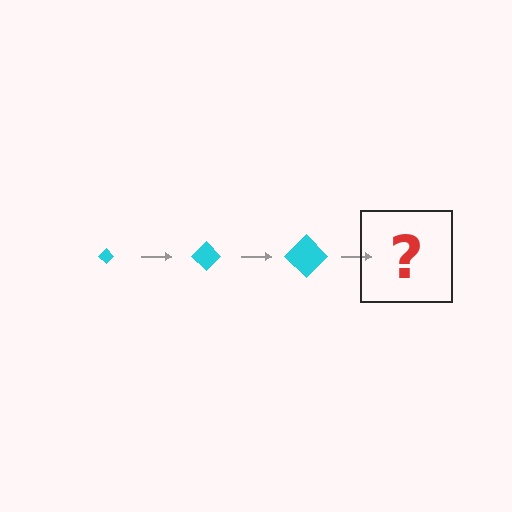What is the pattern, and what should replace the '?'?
The pattern is that the diamond gets progressively larger each step. The '?' should be a cyan diamond, larger than the previous one.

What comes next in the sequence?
The next element should be a cyan diamond, larger than the previous one.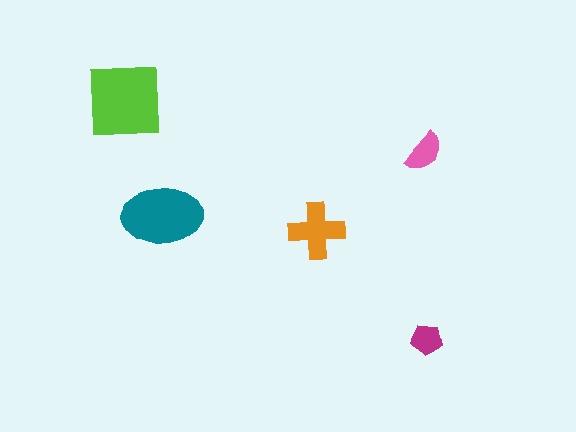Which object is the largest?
The lime square.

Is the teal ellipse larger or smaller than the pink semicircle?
Larger.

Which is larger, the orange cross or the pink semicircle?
The orange cross.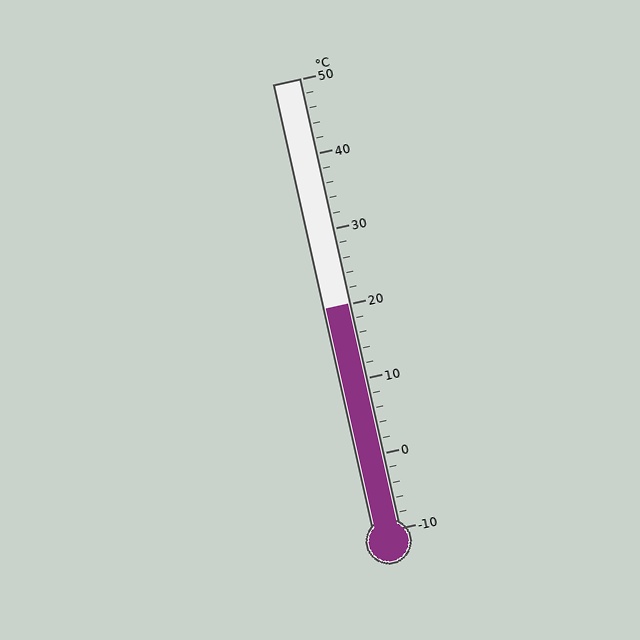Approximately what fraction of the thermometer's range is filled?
The thermometer is filled to approximately 50% of its range.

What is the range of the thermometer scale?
The thermometer scale ranges from -10°C to 50°C.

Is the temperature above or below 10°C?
The temperature is above 10°C.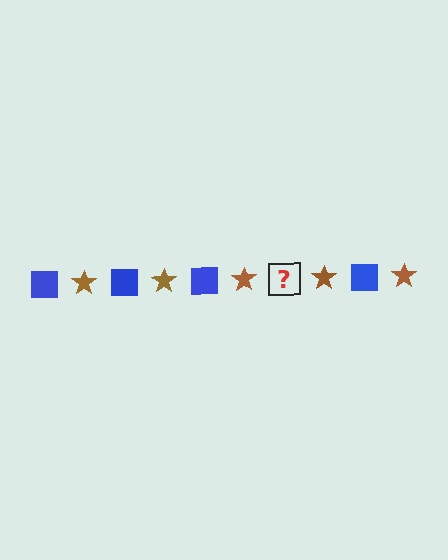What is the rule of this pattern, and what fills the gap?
The rule is that the pattern alternates between blue square and brown star. The gap should be filled with a blue square.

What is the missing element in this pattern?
The missing element is a blue square.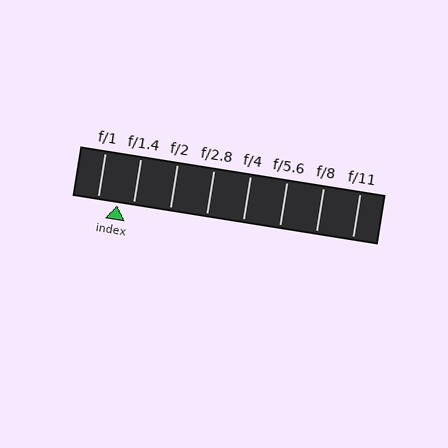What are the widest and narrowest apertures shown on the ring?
The widest aperture shown is f/1 and the narrowest is f/11.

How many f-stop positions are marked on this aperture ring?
There are 8 f-stop positions marked.